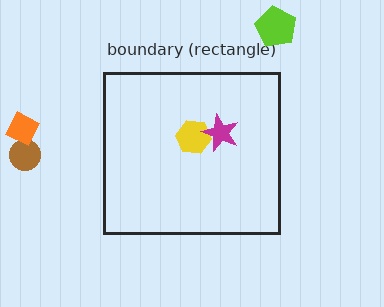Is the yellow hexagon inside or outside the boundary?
Inside.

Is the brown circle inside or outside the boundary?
Outside.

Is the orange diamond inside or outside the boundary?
Outside.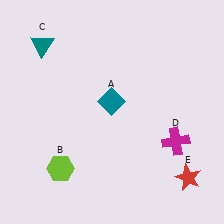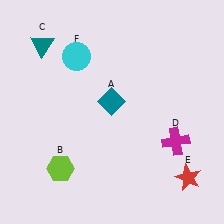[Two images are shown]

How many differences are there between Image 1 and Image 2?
There is 1 difference between the two images.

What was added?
A cyan circle (F) was added in Image 2.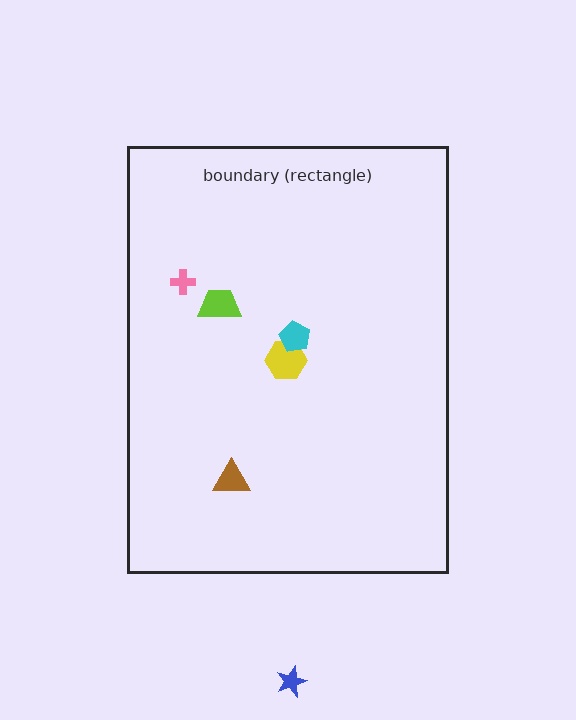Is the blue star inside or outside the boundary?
Outside.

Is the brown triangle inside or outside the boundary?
Inside.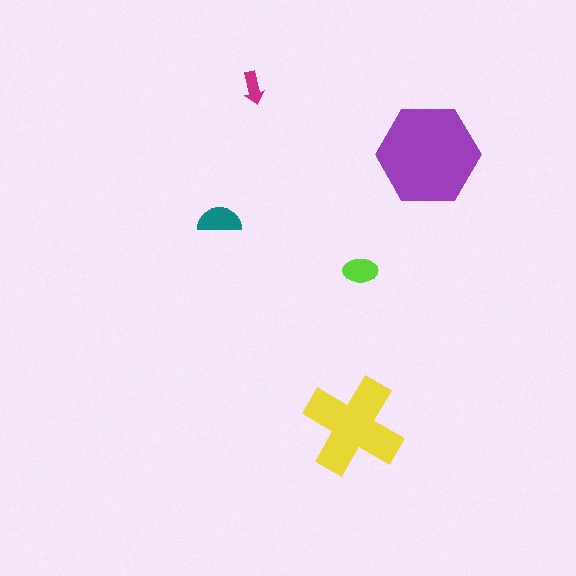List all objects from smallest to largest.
The magenta arrow, the lime ellipse, the teal semicircle, the yellow cross, the purple hexagon.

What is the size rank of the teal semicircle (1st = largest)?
3rd.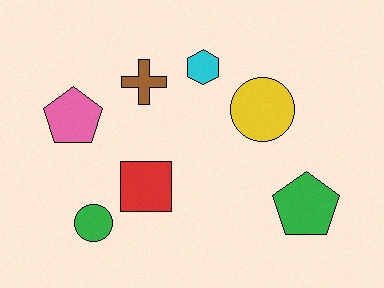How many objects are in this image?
There are 7 objects.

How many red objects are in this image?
There is 1 red object.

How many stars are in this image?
There are no stars.